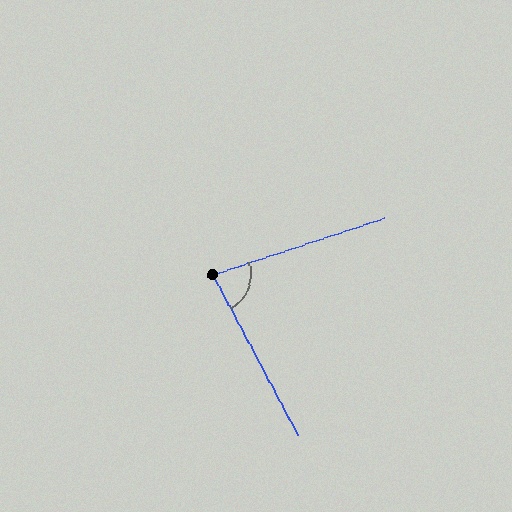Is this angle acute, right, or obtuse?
It is acute.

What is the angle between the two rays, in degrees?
Approximately 80 degrees.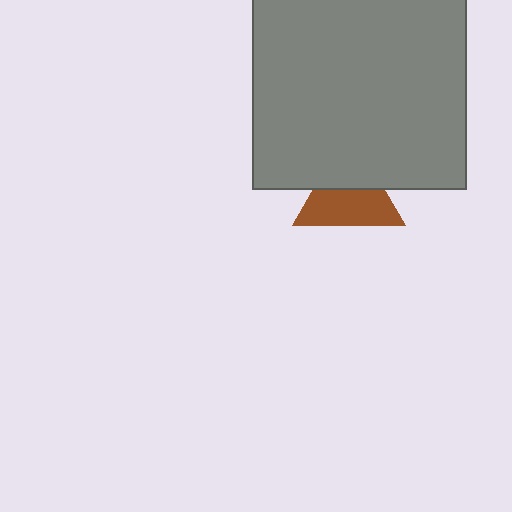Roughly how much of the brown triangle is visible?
About half of it is visible (roughly 60%).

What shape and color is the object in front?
The object in front is a gray square.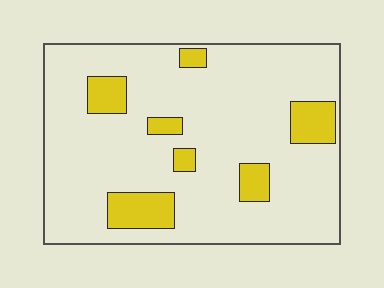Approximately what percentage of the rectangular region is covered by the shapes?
Approximately 15%.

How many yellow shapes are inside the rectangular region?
7.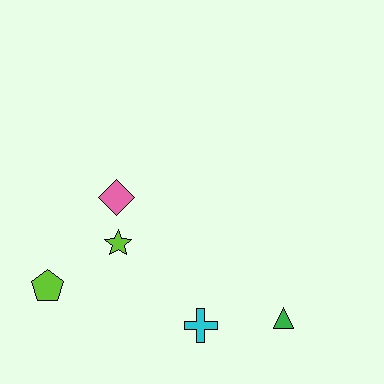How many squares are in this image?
There are no squares.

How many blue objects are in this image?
There are no blue objects.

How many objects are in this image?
There are 5 objects.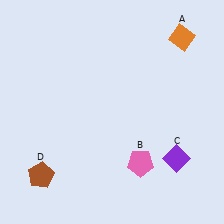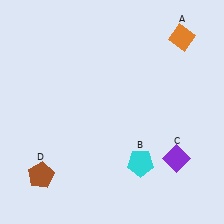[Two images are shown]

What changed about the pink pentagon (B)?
In Image 1, B is pink. In Image 2, it changed to cyan.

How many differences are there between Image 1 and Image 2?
There is 1 difference between the two images.